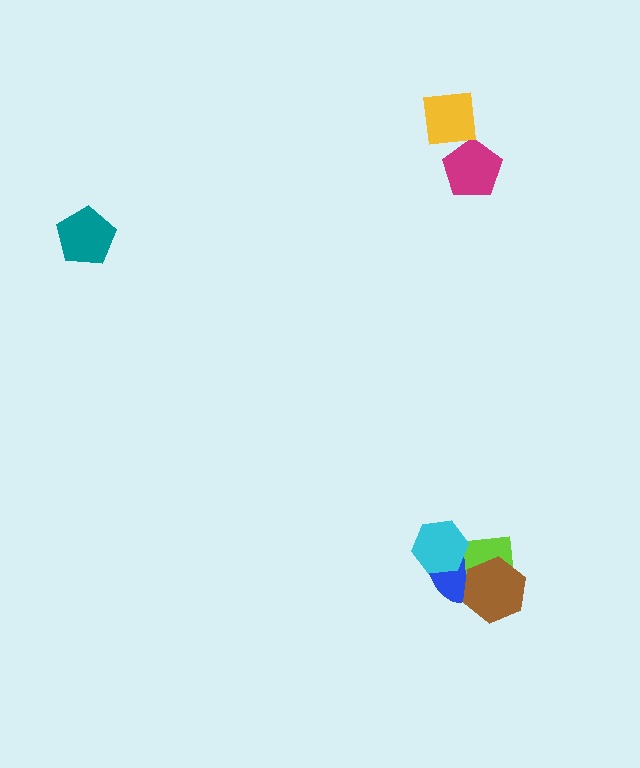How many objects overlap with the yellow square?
1 object overlaps with the yellow square.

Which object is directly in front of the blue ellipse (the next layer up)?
The lime square is directly in front of the blue ellipse.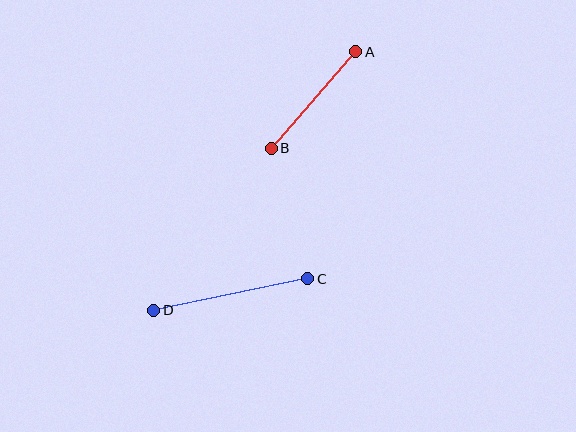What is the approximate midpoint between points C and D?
The midpoint is at approximately (231, 294) pixels.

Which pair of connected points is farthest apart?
Points C and D are farthest apart.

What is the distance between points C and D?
The distance is approximately 157 pixels.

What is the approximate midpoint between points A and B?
The midpoint is at approximately (314, 100) pixels.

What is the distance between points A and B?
The distance is approximately 128 pixels.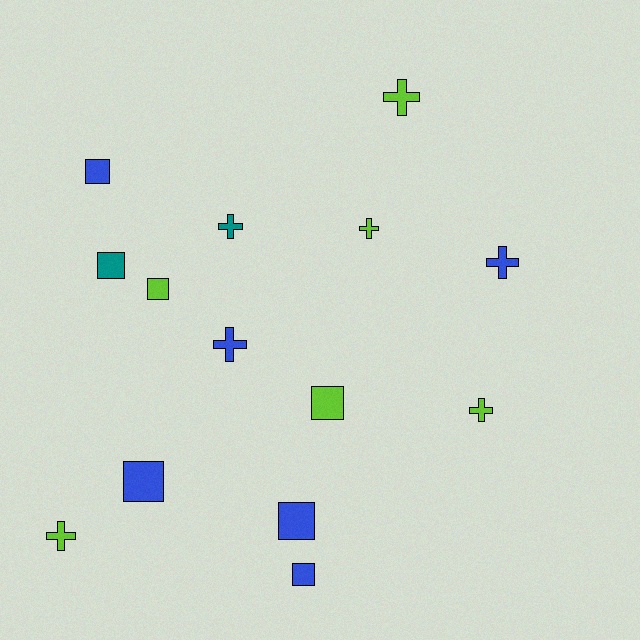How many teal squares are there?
There is 1 teal square.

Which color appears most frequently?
Lime, with 6 objects.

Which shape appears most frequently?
Cross, with 7 objects.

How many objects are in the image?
There are 14 objects.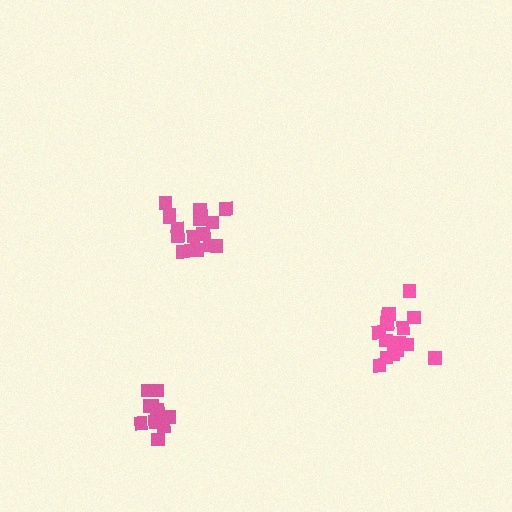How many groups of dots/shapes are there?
There are 3 groups.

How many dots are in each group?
Group 1: 16 dots, Group 2: 11 dots, Group 3: 16 dots (43 total).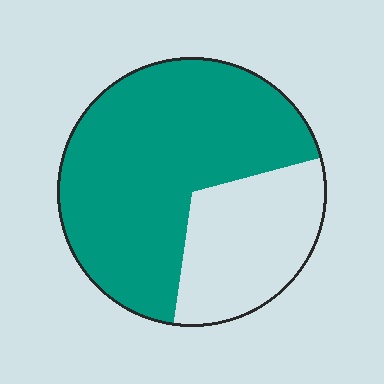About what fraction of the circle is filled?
About two thirds (2/3).